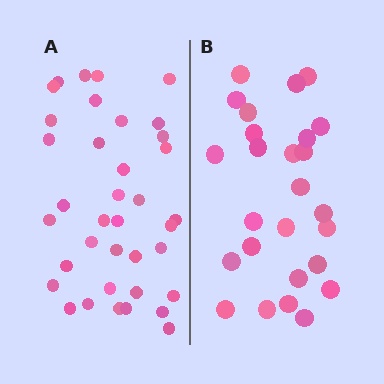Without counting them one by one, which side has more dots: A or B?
Region A (the left region) has more dots.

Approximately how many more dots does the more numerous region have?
Region A has roughly 12 or so more dots than region B.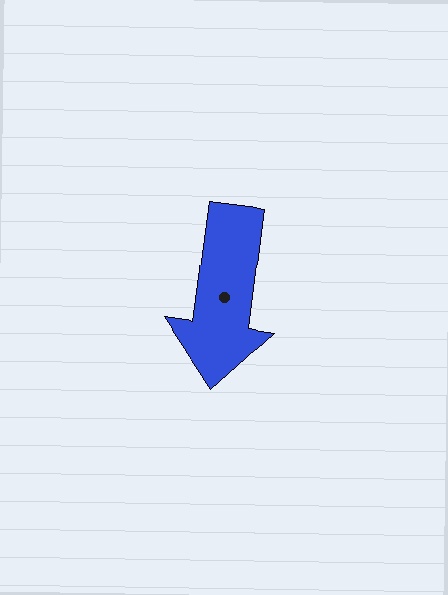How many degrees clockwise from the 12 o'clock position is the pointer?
Approximately 188 degrees.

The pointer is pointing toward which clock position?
Roughly 6 o'clock.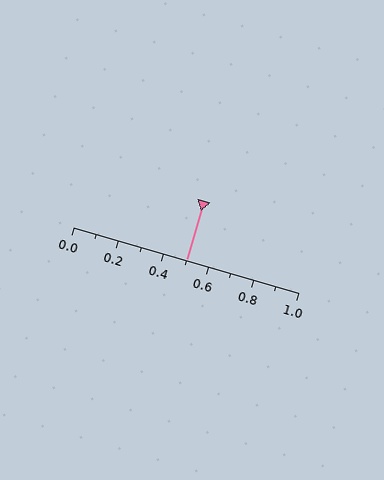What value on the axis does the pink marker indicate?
The marker indicates approximately 0.5.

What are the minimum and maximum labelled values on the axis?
The axis runs from 0.0 to 1.0.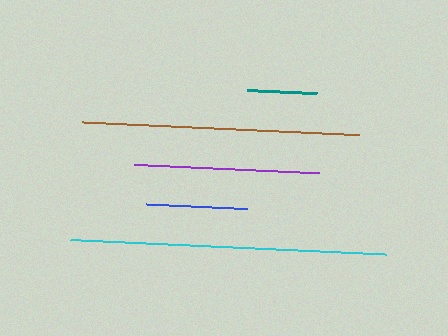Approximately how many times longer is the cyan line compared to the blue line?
The cyan line is approximately 3.1 times the length of the blue line.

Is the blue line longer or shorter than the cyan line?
The cyan line is longer than the blue line.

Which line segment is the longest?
The cyan line is the longest at approximately 315 pixels.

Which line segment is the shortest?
The teal line is the shortest at approximately 70 pixels.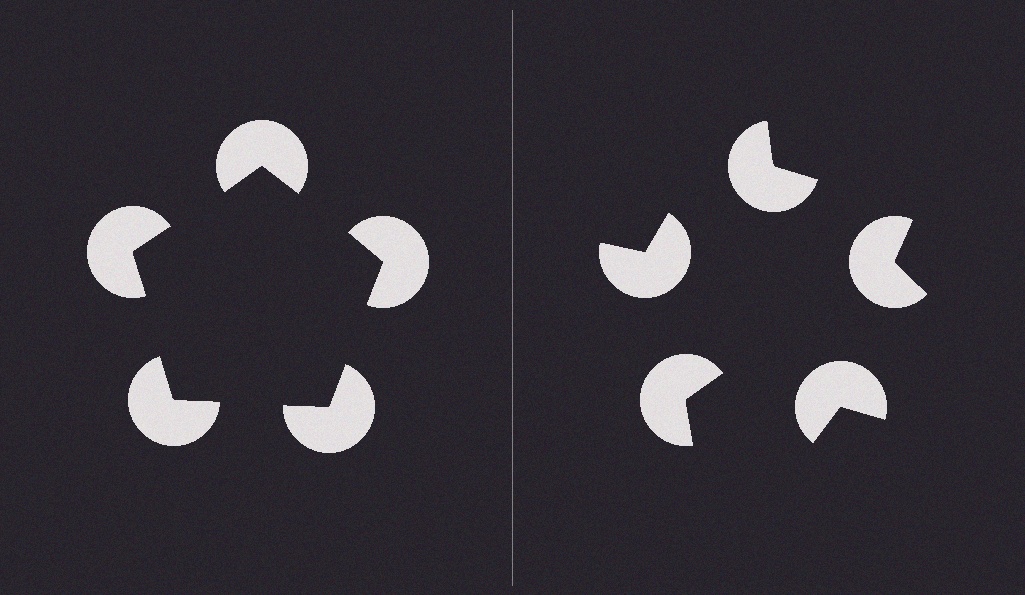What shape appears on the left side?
An illusory pentagon.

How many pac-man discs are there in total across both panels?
10 — 5 on each side.